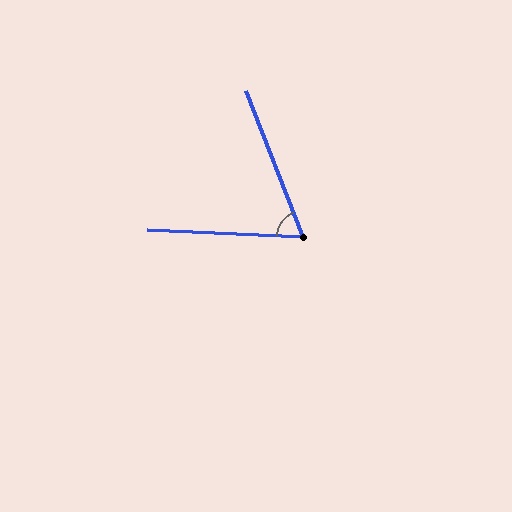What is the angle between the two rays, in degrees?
Approximately 66 degrees.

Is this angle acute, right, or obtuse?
It is acute.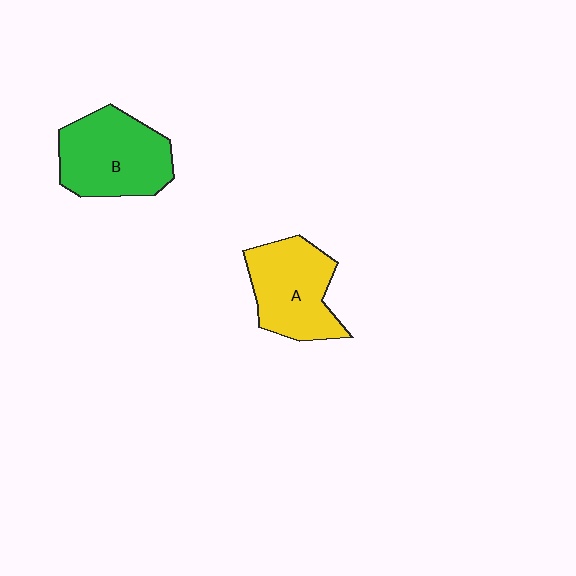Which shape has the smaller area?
Shape A (yellow).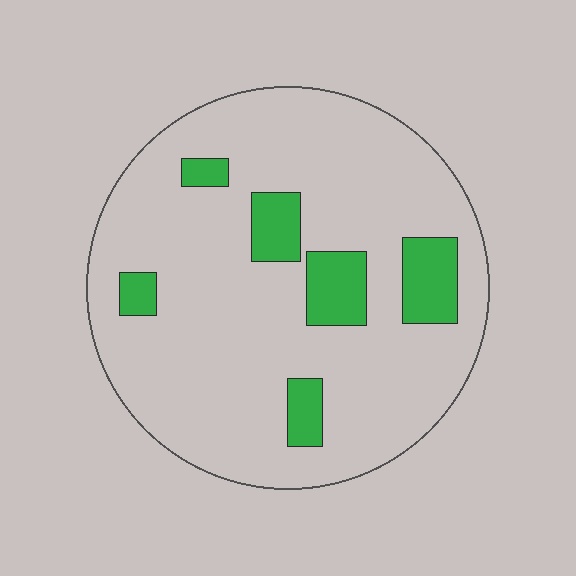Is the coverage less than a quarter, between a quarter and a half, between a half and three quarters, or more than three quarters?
Less than a quarter.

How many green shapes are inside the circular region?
6.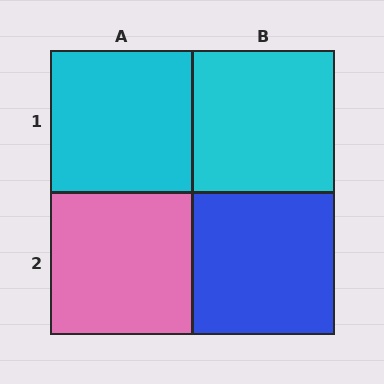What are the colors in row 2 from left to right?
Pink, blue.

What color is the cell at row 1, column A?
Cyan.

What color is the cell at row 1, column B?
Cyan.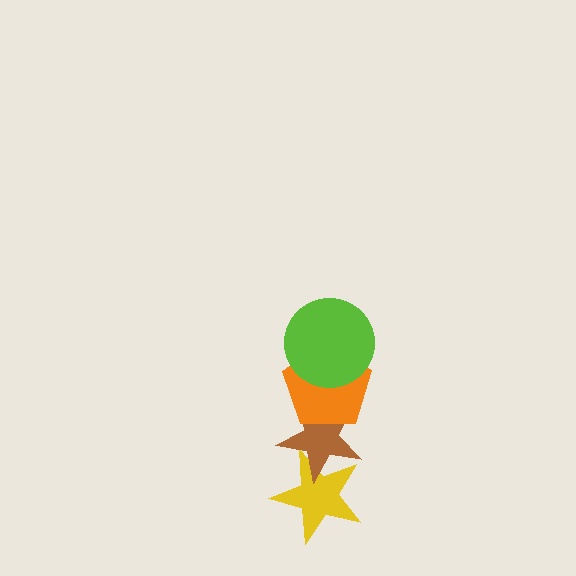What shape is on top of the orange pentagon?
The lime circle is on top of the orange pentagon.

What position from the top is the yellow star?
The yellow star is 4th from the top.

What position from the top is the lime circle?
The lime circle is 1st from the top.